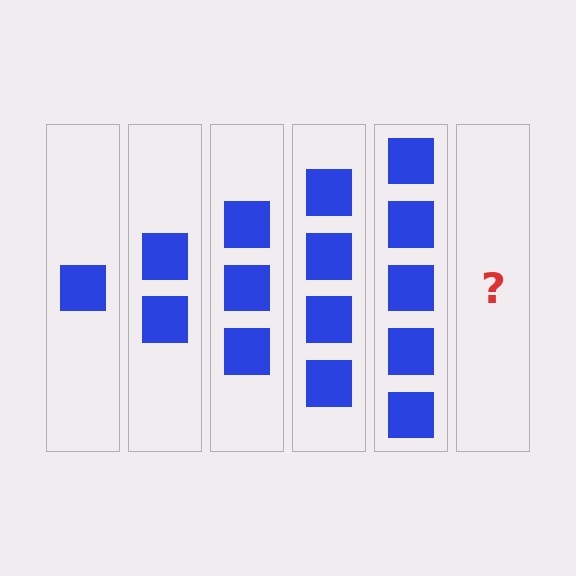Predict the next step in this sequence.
The next step is 6 squares.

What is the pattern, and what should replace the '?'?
The pattern is that each step adds one more square. The '?' should be 6 squares.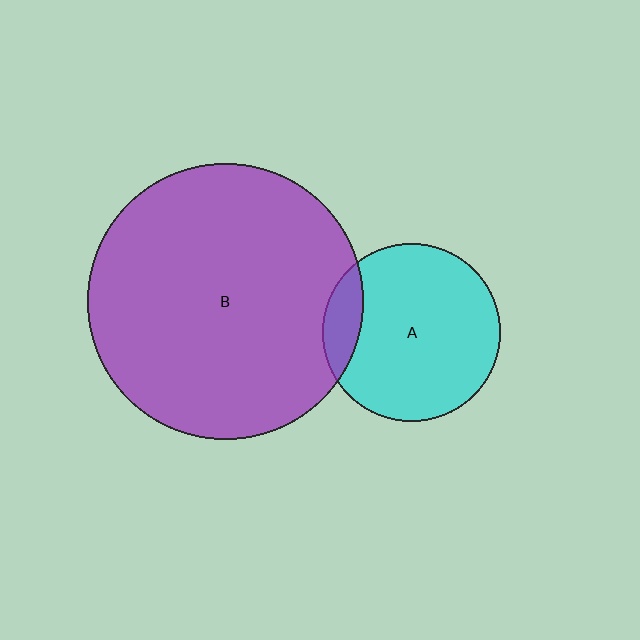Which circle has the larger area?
Circle B (purple).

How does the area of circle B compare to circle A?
Approximately 2.4 times.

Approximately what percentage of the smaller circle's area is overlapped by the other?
Approximately 15%.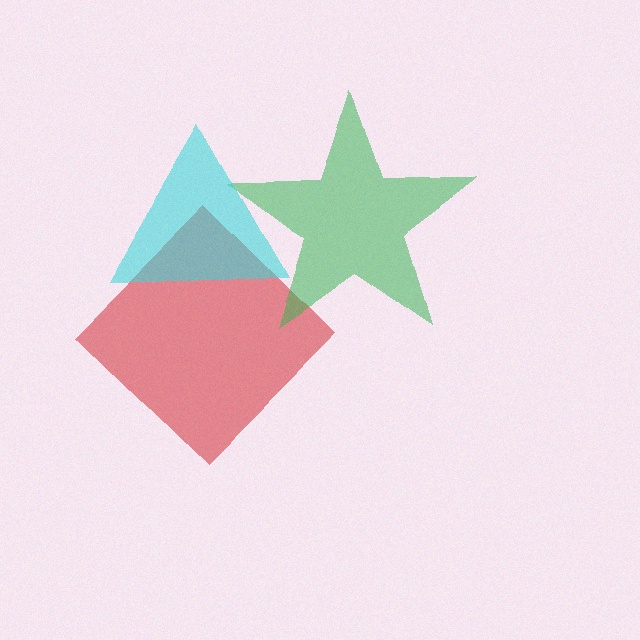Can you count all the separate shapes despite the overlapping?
Yes, there are 3 separate shapes.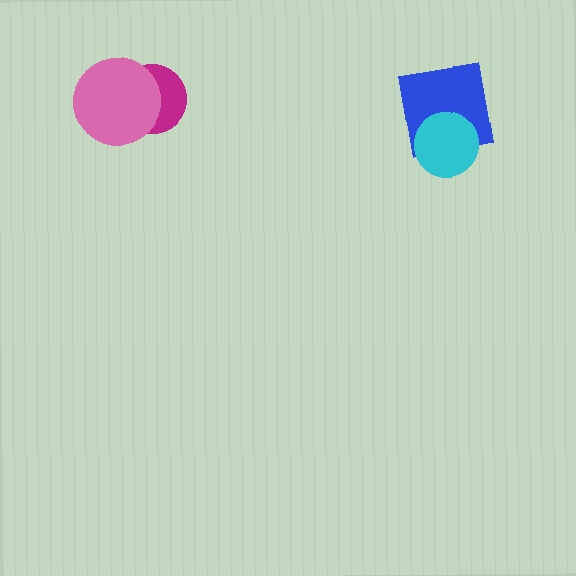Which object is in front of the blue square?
The cyan circle is in front of the blue square.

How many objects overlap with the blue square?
1 object overlaps with the blue square.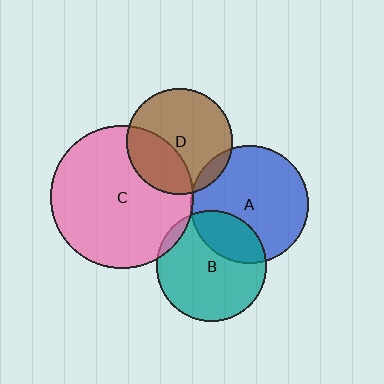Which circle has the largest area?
Circle C (pink).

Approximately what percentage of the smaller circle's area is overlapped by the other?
Approximately 10%.